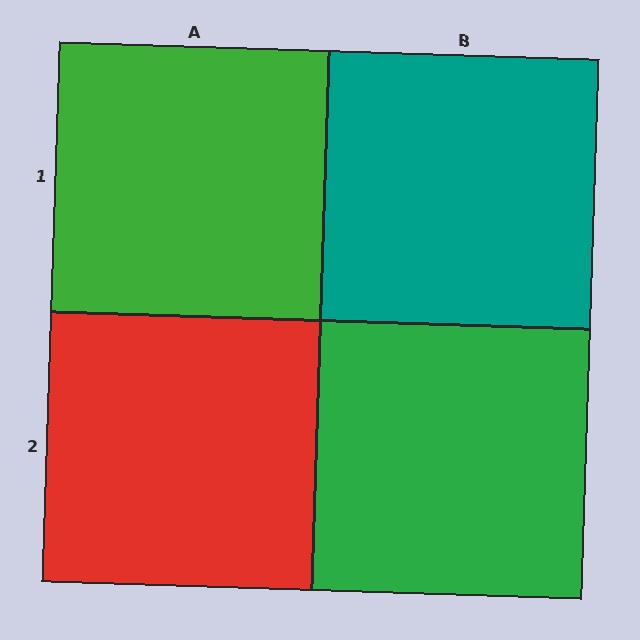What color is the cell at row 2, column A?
Red.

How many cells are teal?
1 cell is teal.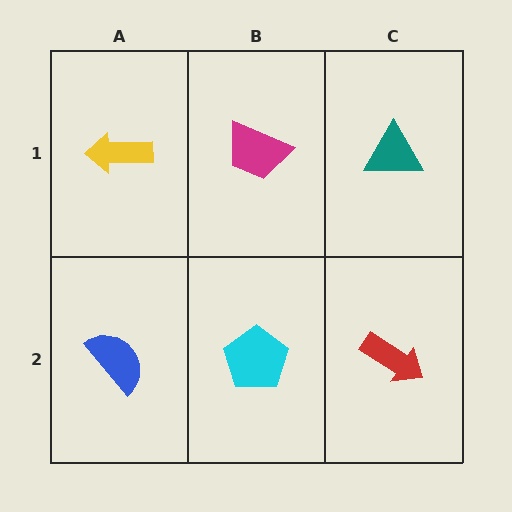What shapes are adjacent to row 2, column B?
A magenta trapezoid (row 1, column B), a blue semicircle (row 2, column A), a red arrow (row 2, column C).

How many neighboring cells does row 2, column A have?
2.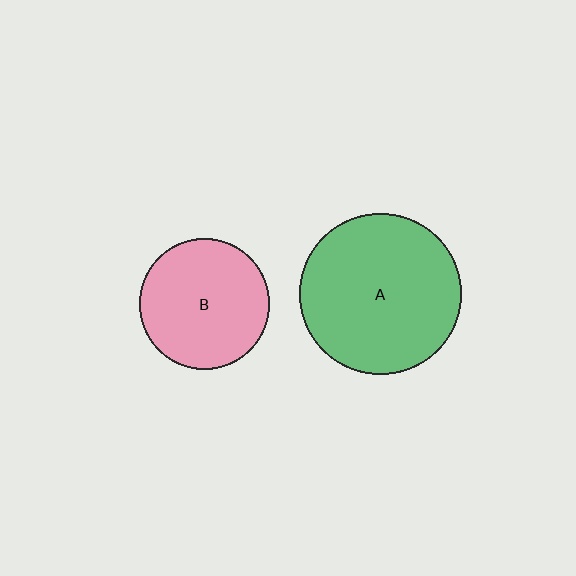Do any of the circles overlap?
No, none of the circles overlap.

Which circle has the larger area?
Circle A (green).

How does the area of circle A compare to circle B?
Approximately 1.5 times.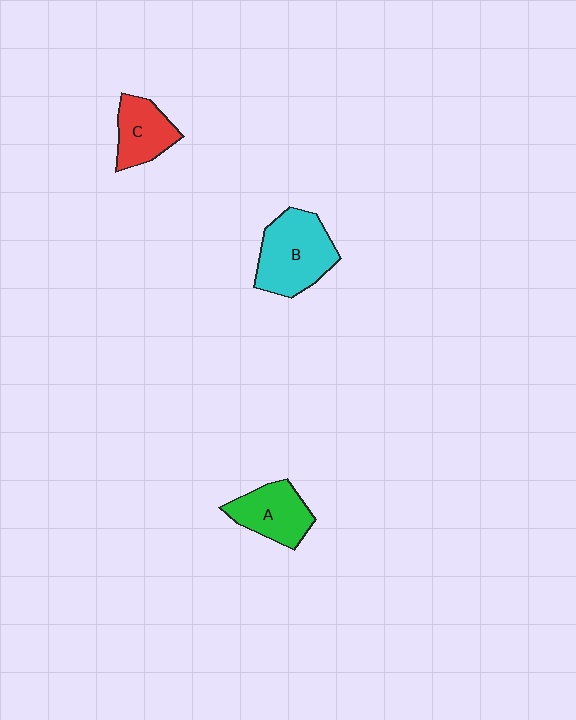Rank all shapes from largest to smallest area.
From largest to smallest: B (cyan), A (green), C (red).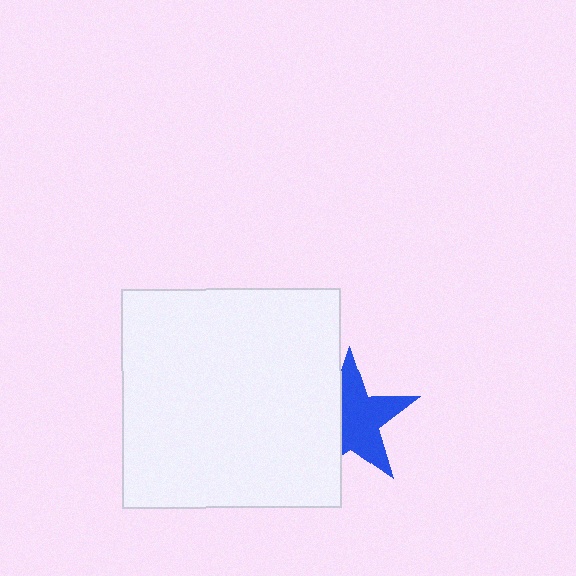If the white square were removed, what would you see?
You would see the complete blue star.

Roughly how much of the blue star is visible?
About half of it is visible (roughly 62%).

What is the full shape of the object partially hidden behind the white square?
The partially hidden object is a blue star.